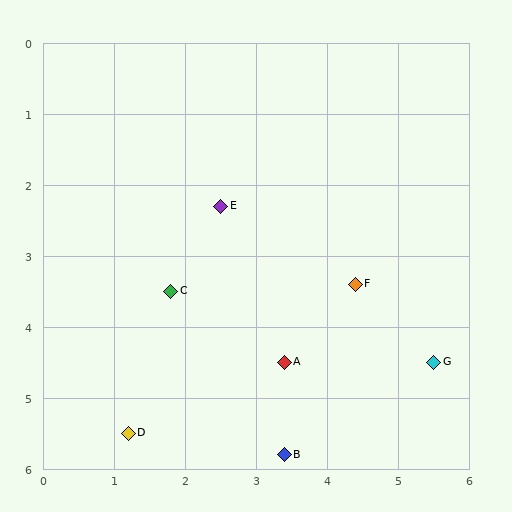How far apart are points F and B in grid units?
Points F and B are about 2.6 grid units apart.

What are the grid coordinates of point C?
Point C is at approximately (1.8, 3.5).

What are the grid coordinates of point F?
Point F is at approximately (4.4, 3.4).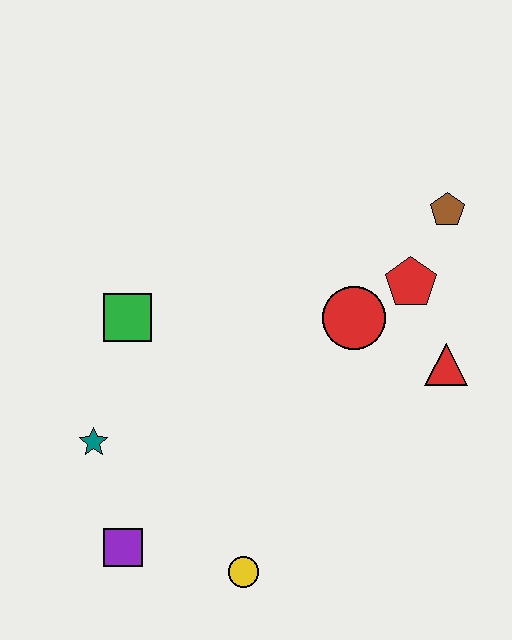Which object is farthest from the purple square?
The brown pentagon is farthest from the purple square.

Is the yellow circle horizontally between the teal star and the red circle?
Yes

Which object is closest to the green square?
The teal star is closest to the green square.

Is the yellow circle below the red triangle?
Yes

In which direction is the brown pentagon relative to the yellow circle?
The brown pentagon is above the yellow circle.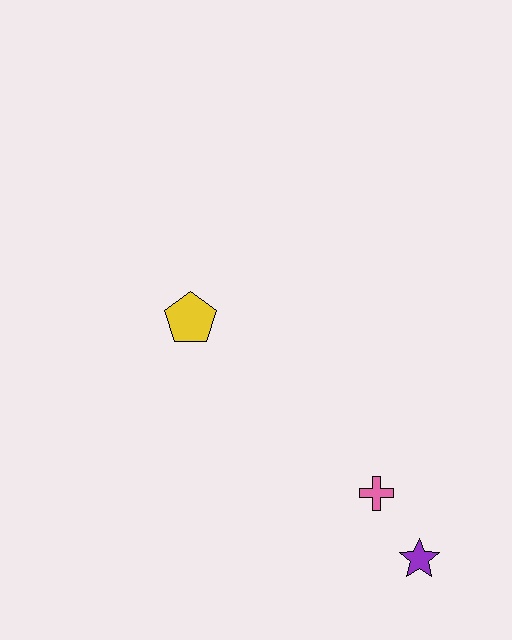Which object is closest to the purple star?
The pink cross is closest to the purple star.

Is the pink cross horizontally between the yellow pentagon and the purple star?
Yes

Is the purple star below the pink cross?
Yes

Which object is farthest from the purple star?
The yellow pentagon is farthest from the purple star.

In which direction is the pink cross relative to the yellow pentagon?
The pink cross is to the right of the yellow pentagon.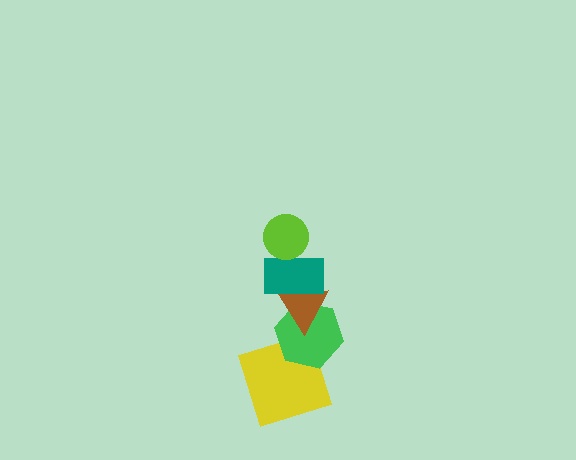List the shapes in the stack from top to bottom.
From top to bottom: the lime circle, the teal rectangle, the brown triangle, the green hexagon, the yellow square.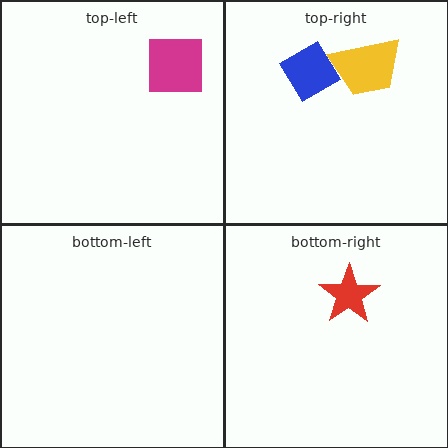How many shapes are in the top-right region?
2.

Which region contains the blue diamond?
The top-right region.